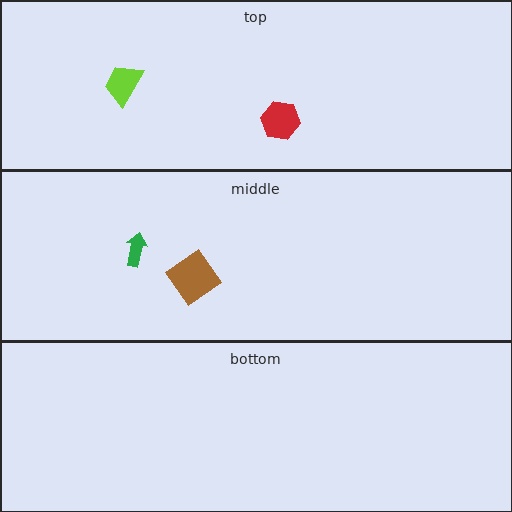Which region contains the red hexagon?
The top region.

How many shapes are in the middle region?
2.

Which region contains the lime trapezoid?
The top region.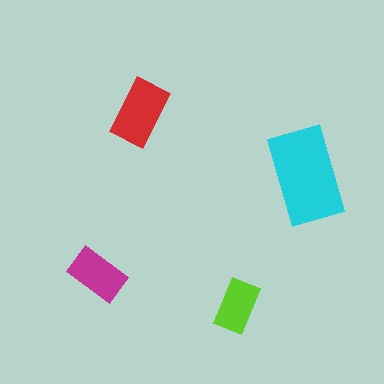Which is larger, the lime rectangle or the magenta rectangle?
The magenta one.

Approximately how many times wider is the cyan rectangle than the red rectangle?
About 1.5 times wider.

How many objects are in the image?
There are 4 objects in the image.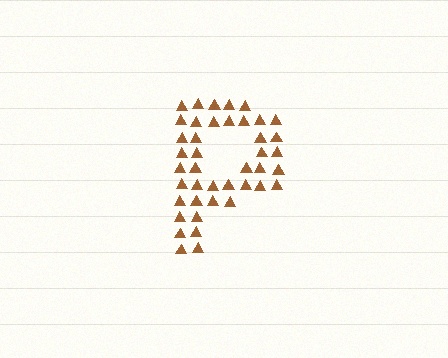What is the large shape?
The large shape is the letter P.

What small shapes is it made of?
It is made of small triangles.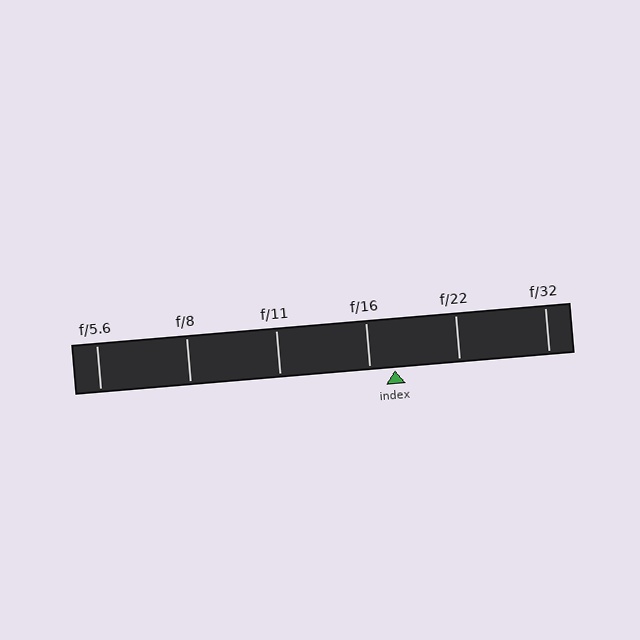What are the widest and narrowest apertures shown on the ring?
The widest aperture shown is f/5.6 and the narrowest is f/32.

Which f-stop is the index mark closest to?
The index mark is closest to f/16.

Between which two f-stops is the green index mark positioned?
The index mark is between f/16 and f/22.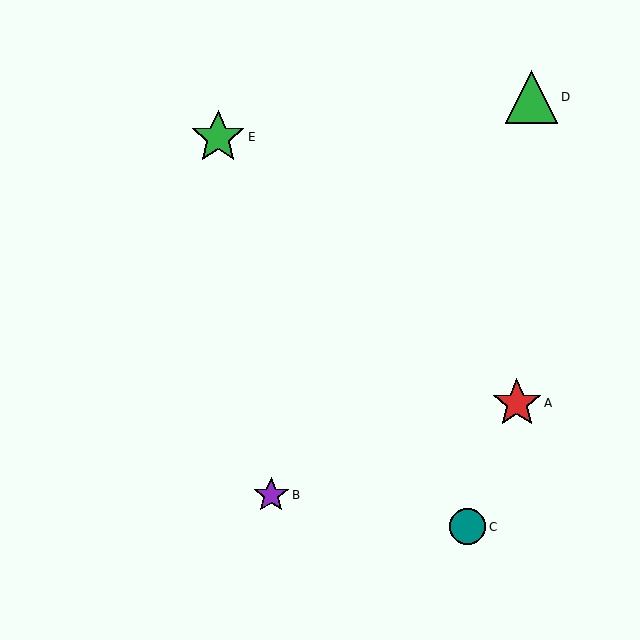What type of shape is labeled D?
Shape D is a green triangle.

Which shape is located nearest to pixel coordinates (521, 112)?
The green triangle (labeled D) at (532, 97) is nearest to that location.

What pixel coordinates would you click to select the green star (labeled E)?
Click at (218, 137) to select the green star E.